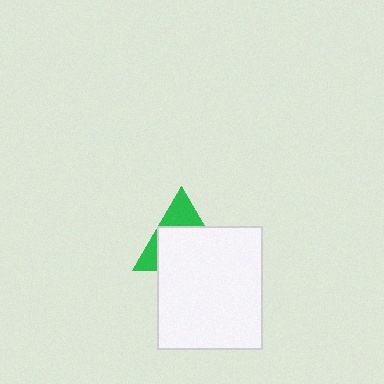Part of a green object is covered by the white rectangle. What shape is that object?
It is a triangle.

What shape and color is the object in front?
The object in front is a white rectangle.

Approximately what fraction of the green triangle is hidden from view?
Roughly 65% of the green triangle is hidden behind the white rectangle.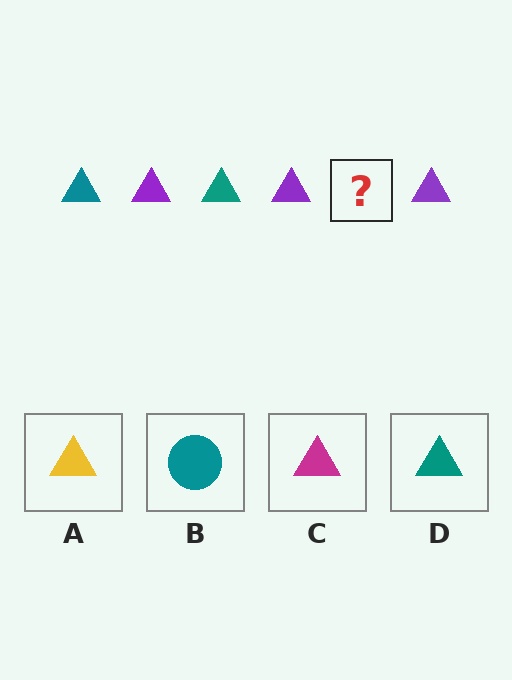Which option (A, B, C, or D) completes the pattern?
D.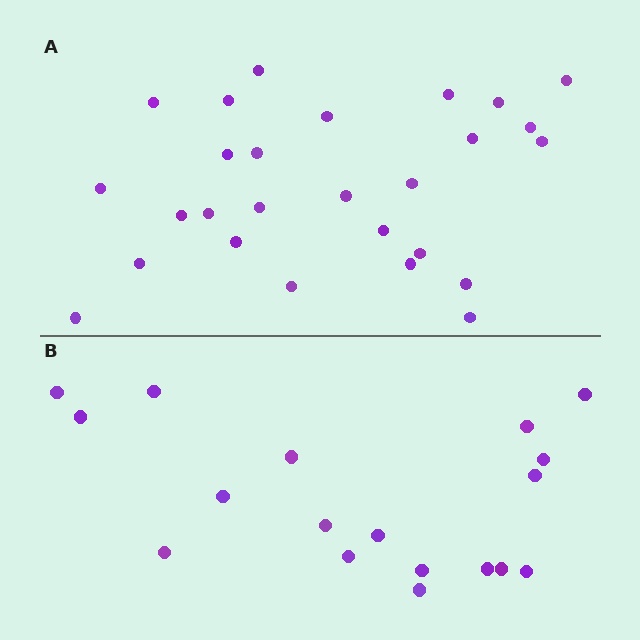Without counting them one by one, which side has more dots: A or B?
Region A (the top region) has more dots.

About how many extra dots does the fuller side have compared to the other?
Region A has roughly 8 or so more dots than region B.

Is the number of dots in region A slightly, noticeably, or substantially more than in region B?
Region A has substantially more. The ratio is roughly 1.5 to 1.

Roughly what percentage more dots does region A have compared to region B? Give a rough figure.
About 50% more.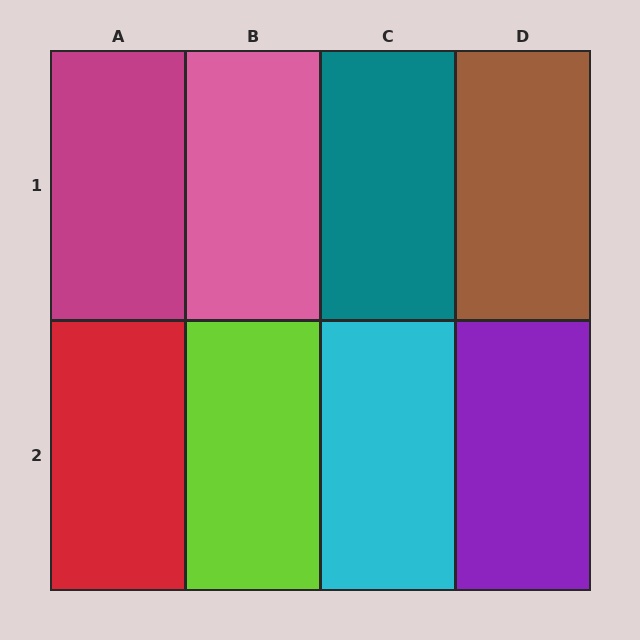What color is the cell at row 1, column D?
Brown.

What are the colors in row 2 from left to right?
Red, lime, cyan, purple.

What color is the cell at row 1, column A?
Magenta.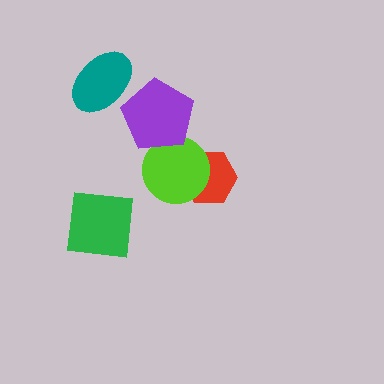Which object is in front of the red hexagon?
The lime circle is in front of the red hexagon.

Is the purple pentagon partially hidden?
No, no other shape covers it.